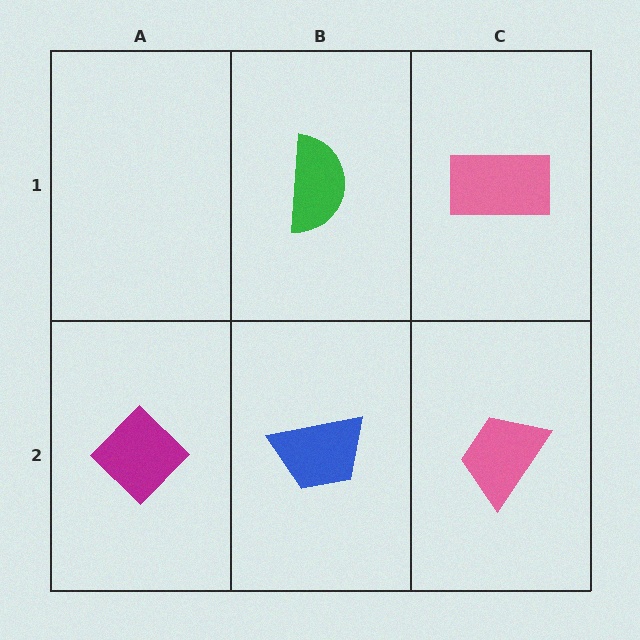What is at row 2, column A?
A magenta diamond.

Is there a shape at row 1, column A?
No, that cell is empty.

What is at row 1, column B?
A green semicircle.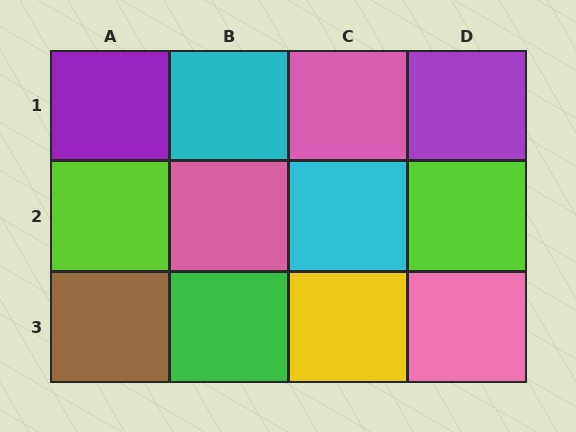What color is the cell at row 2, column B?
Pink.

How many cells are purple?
2 cells are purple.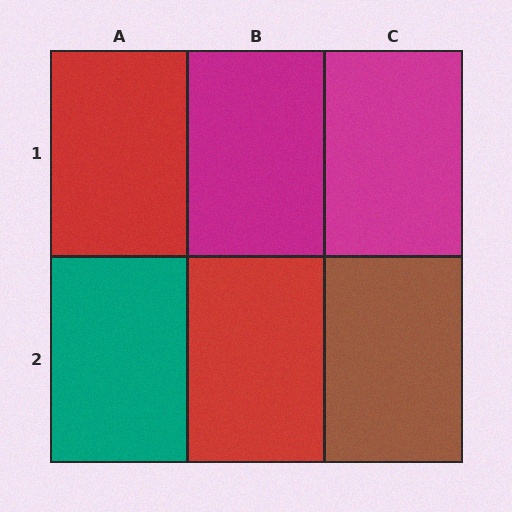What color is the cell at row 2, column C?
Brown.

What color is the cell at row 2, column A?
Teal.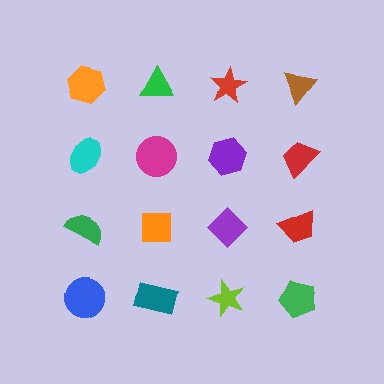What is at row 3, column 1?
A green semicircle.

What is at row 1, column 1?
An orange hexagon.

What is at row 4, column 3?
A lime star.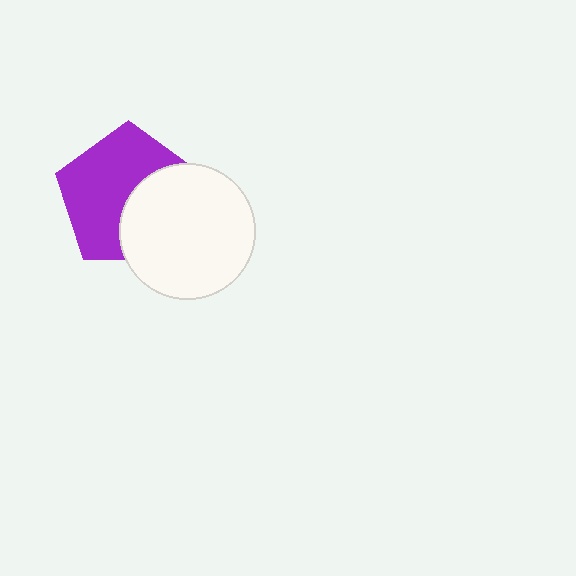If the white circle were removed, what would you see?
You would see the complete purple pentagon.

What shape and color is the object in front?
The object in front is a white circle.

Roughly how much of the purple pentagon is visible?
About half of it is visible (roughly 60%).